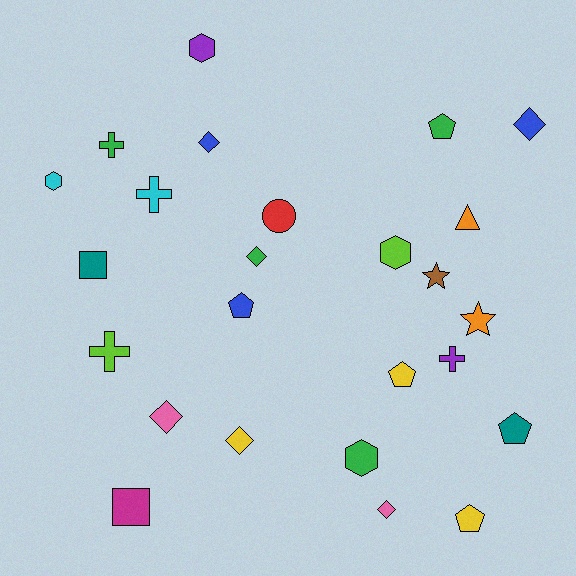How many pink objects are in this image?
There are 2 pink objects.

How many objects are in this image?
There are 25 objects.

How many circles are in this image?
There is 1 circle.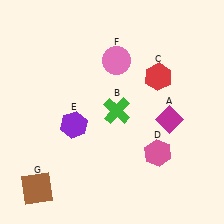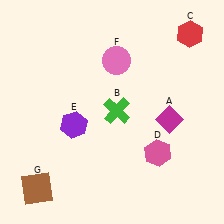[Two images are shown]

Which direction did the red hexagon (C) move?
The red hexagon (C) moved up.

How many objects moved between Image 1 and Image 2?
1 object moved between the two images.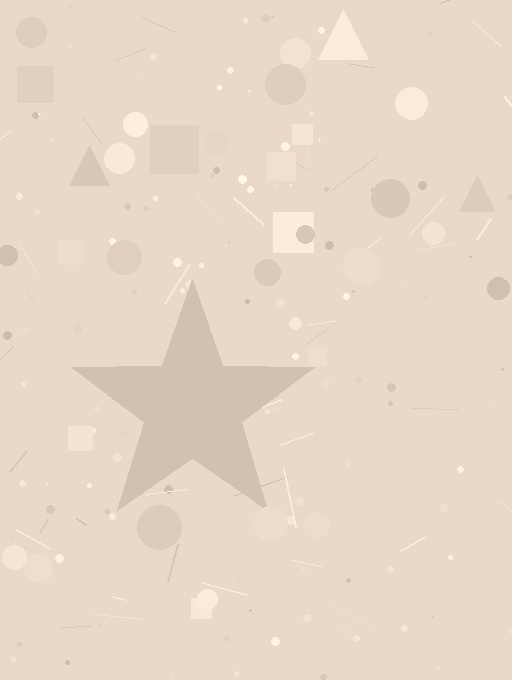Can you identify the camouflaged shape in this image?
The camouflaged shape is a star.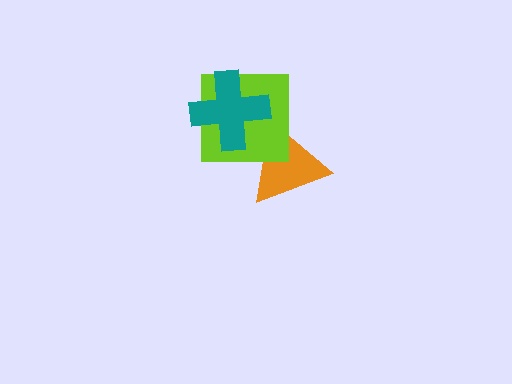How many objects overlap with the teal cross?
1 object overlaps with the teal cross.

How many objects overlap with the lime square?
2 objects overlap with the lime square.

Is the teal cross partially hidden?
No, no other shape covers it.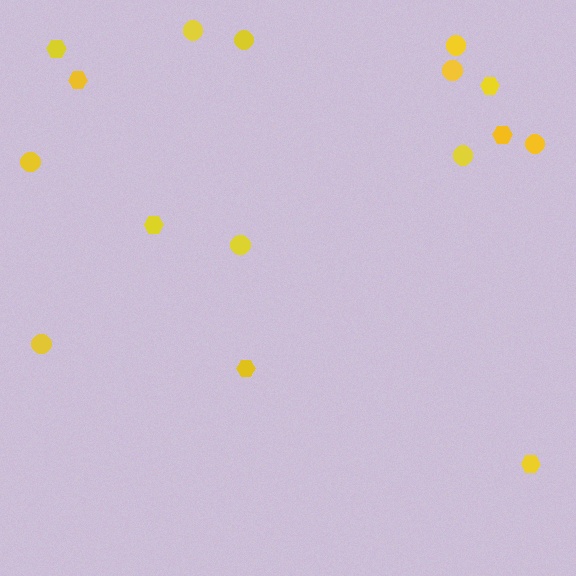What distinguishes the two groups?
There are 2 groups: one group of hexagons (7) and one group of circles (9).